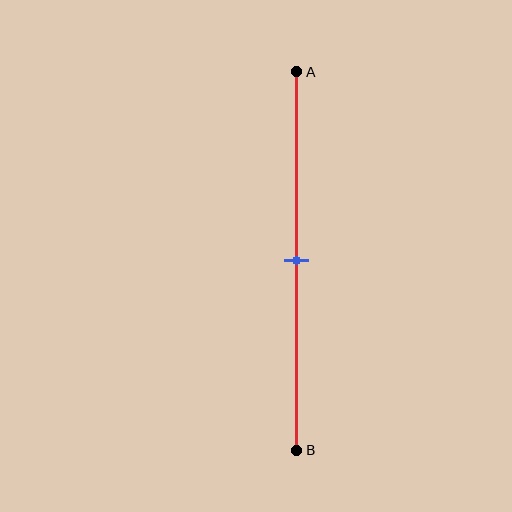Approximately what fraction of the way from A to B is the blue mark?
The blue mark is approximately 50% of the way from A to B.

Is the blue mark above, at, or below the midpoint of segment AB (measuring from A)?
The blue mark is approximately at the midpoint of segment AB.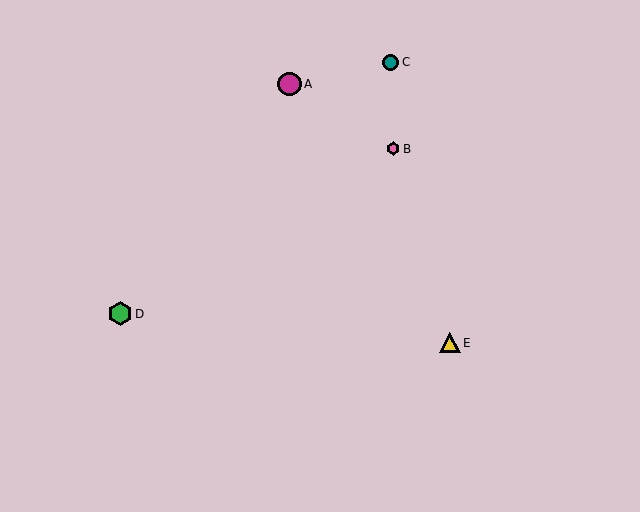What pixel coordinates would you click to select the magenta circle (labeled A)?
Click at (289, 84) to select the magenta circle A.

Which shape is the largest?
The green hexagon (labeled D) is the largest.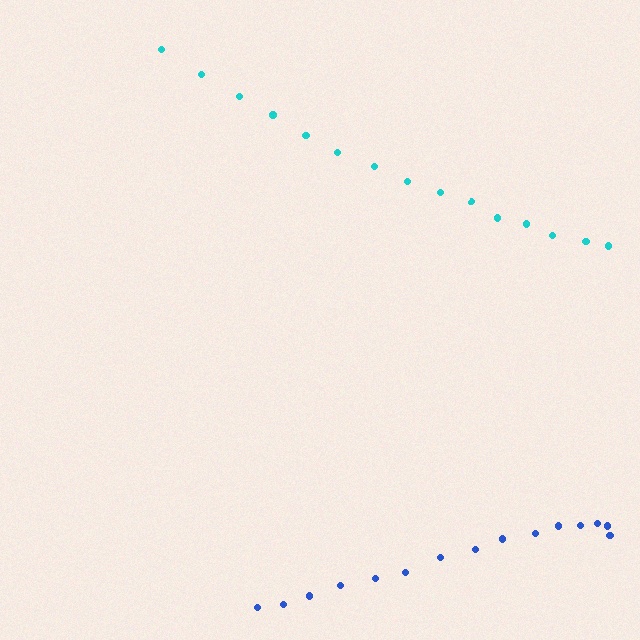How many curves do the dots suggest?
There are 2 distinct paths.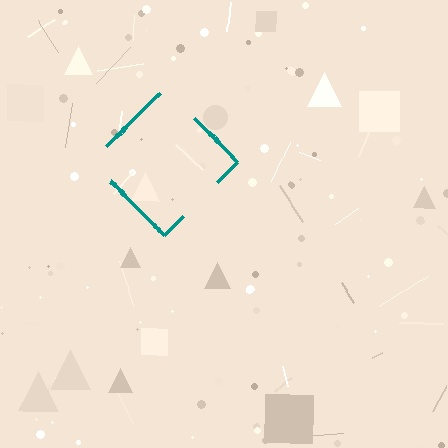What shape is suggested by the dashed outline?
The dashed outline suggests a diamond.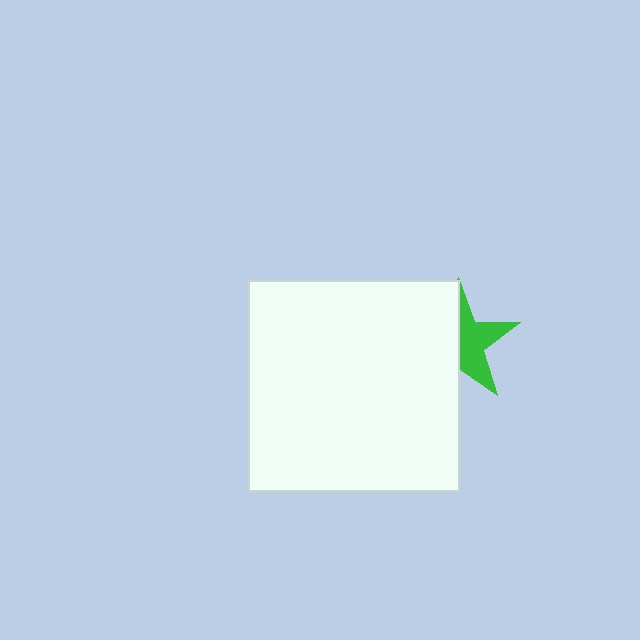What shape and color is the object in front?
The object in front is a white square.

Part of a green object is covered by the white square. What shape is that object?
It is a star.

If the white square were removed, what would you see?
You would see the complete green star.